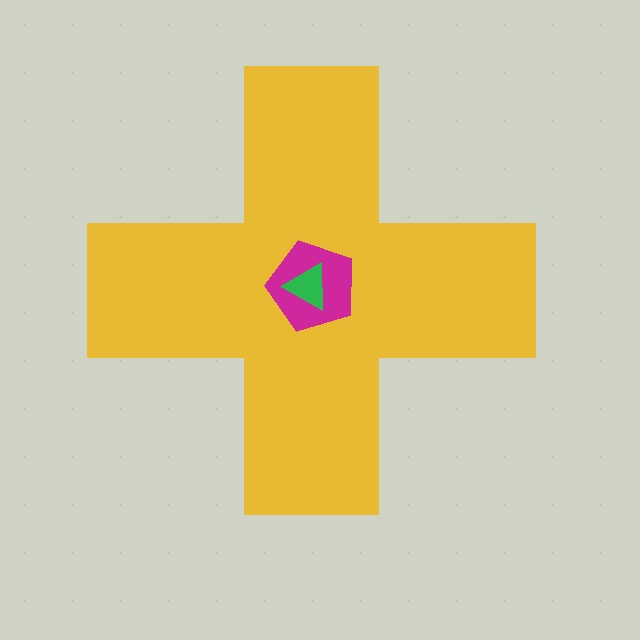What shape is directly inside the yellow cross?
The magenta pentagon.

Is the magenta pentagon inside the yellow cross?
Yes.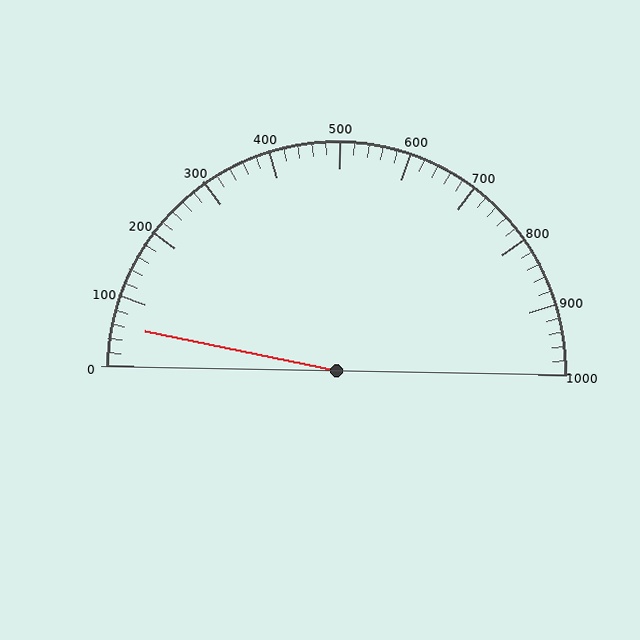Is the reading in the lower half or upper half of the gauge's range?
The reading is in the lower half of the range (0 to 1000).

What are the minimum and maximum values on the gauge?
The gauge ranges from 0 to 1000.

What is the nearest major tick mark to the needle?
The nearest major tick mark is 100.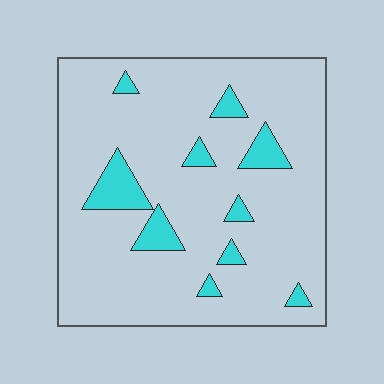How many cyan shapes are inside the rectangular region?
10.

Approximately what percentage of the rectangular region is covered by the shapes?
Approximately 10%.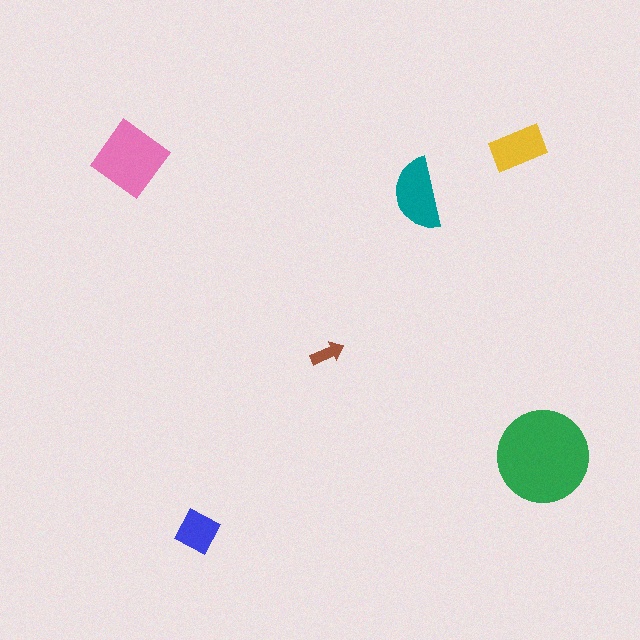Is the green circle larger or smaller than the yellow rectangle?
Larger.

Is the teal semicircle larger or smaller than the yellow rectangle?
Larger.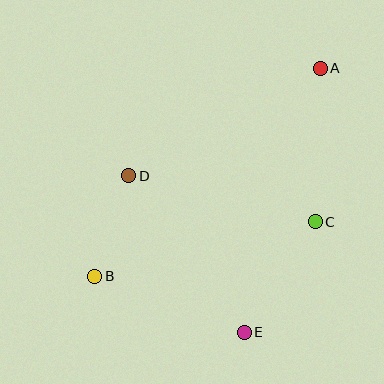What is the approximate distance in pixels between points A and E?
The distance between A and E is approximately 275 pixels.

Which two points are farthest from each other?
Points A and B are farthest from each other.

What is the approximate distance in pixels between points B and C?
The distance between B and C is approximately 227 pixels.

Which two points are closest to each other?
Points B and D are closest to each other.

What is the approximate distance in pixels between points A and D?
The distance between A and D is approximately 220 pixels.